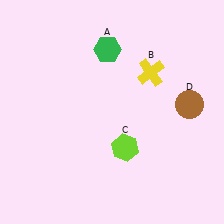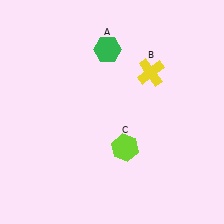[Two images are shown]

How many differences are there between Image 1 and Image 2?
There is 1 difference between the two images.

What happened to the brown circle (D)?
The brown circle (D) was removed in Image 2. It was in the top-right area of Image 1.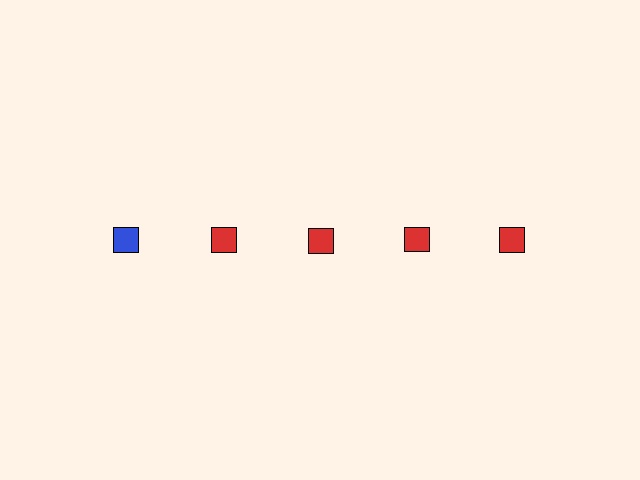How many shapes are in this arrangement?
There are 5 shapes arranged in a grid pattern.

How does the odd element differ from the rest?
It has a different color: blue instead of red.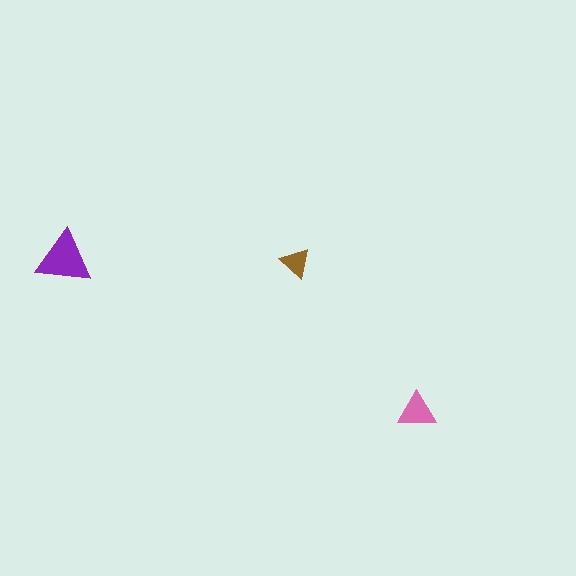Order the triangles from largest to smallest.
the purple one, the pink one, the brown one.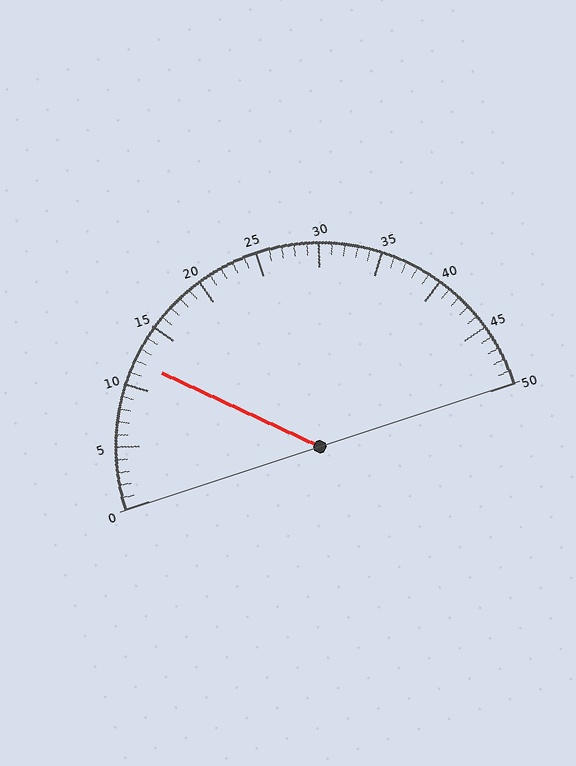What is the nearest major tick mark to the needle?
The nearest major tick mark is 10.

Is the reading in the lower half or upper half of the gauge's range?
The reading is in the lower half of the range (0 to 50).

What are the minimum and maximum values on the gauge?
The gauge ranges from 0 to 50.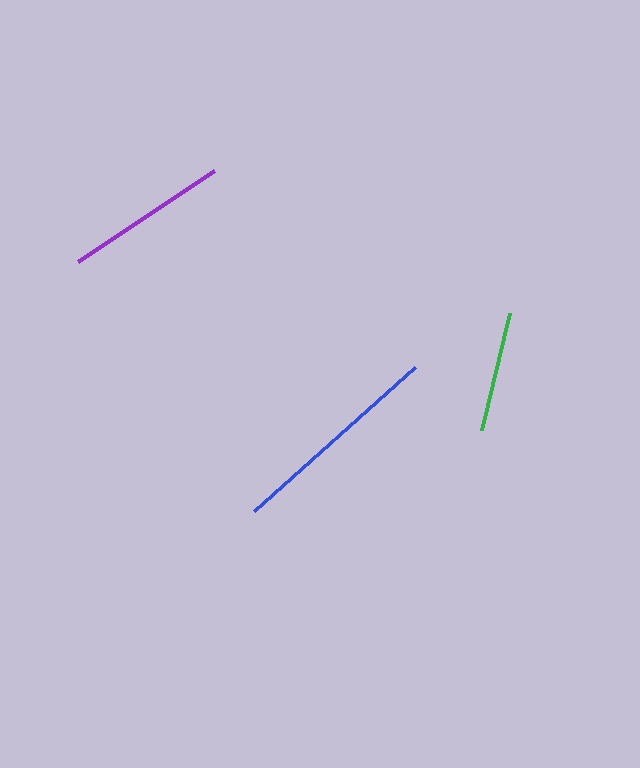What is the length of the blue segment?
The blue segment is approximately 216 pixels long.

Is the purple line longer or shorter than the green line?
The purple line is longer than the green line.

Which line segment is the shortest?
The green line is the shortest at approximately 121 pixels.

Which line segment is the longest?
The blue line is the longest at approximately 216 pixels.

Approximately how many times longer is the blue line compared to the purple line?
The blue line is approximately 1.3 times the length of the purple line.